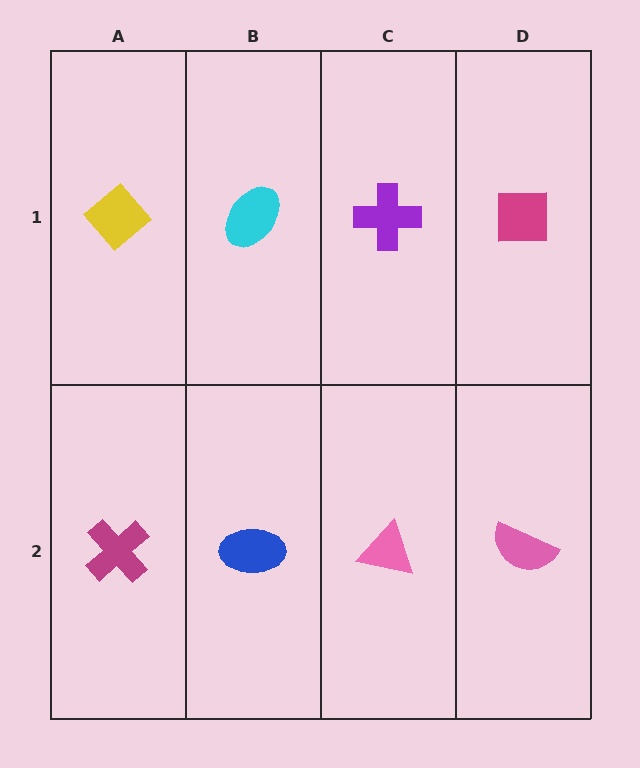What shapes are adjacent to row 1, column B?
A blue ellipse (row 2, column B), a yellow diamond (row 1, column A), a purple cross (row 1, column C).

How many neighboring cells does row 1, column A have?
2.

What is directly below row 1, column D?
A pink semicircle.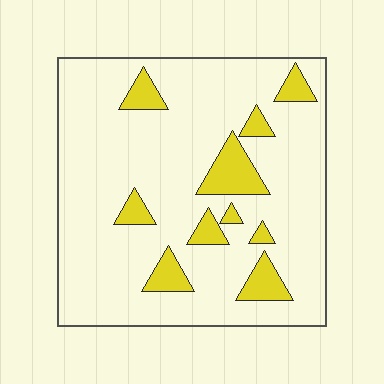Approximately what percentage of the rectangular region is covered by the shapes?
Approximately 15%.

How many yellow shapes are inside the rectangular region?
10.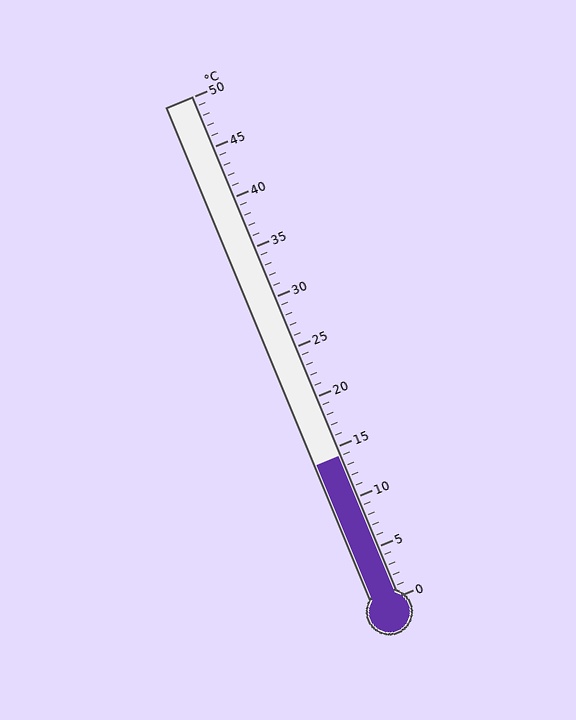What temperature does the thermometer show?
The thermometer shows approximately 14°C.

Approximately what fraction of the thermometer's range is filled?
The thermometer is filled to approximately 30% of its range.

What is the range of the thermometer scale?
The thermometer scale ranges from 0°C to 50°C.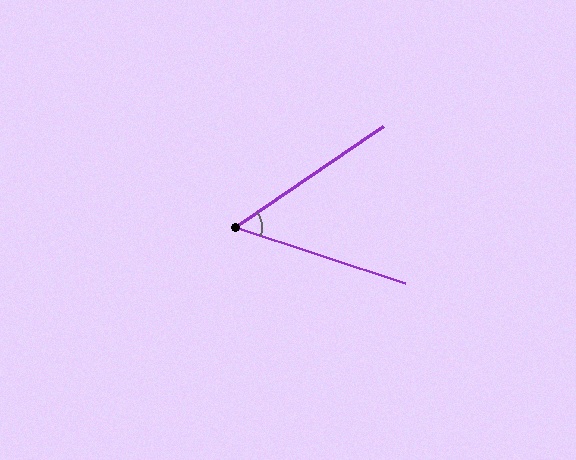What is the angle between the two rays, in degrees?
Approximately 52 degrees.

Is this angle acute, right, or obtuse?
It is acute.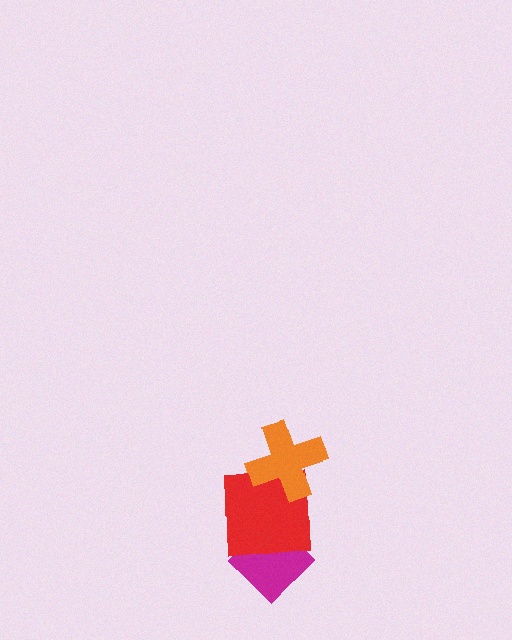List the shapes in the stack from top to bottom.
From top to bottom: the orange cross, the red square, the magenta diamond.